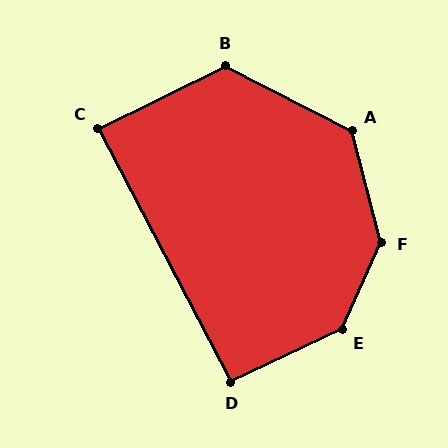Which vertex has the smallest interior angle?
C, at approximately 89 degrees.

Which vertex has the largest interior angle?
F, at approximately 141 degrees.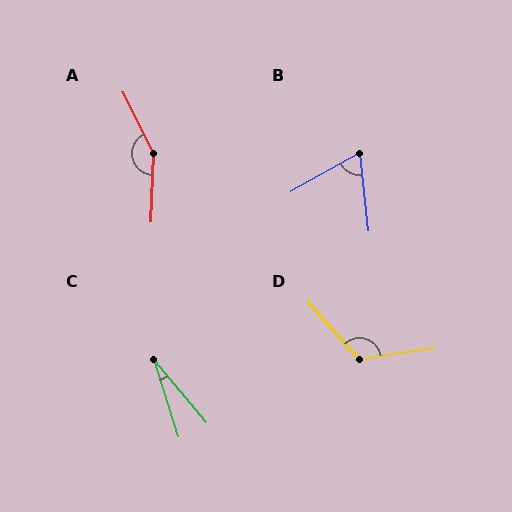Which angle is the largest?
A, at approximately 152 degrees.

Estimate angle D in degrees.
Approximately 124 degrees.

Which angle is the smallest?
C, at approximately 22 degrees.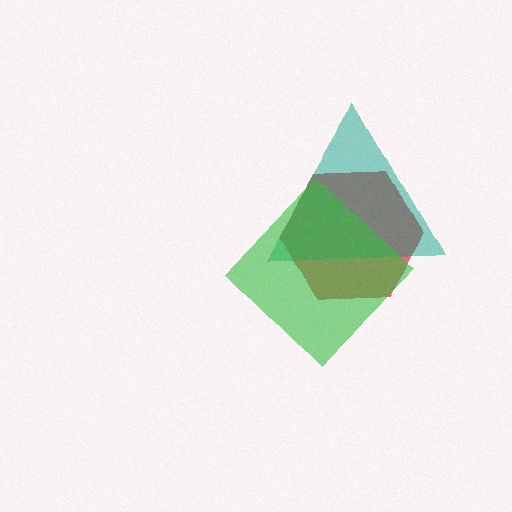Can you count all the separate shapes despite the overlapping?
Yes, there are 3 separate shapes.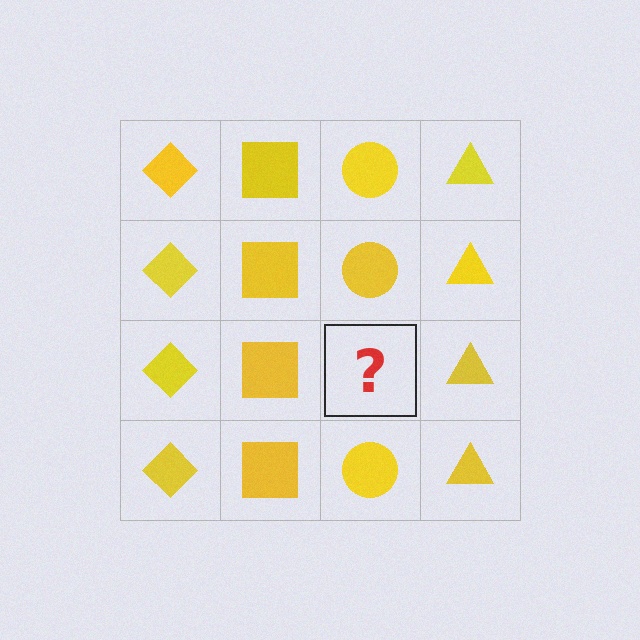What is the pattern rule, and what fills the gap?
The rule is that each column has a consistent shape. The gap should be filled with a yellow circle.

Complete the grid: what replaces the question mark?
The question mark should be replaced with a yellow circle.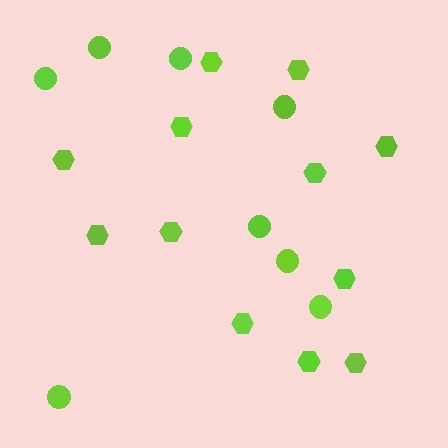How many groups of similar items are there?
There are 2 groups: one group of hexagons (12) and one group of circles (8).